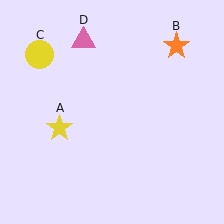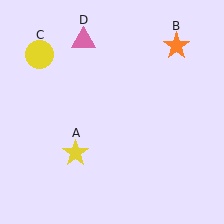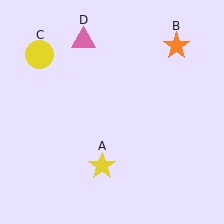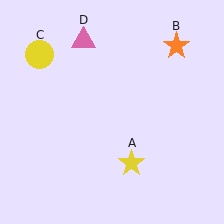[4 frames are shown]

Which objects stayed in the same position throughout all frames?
Orange star (object B) and yellow circle (object C) and pink triangle (object D) remained stationary.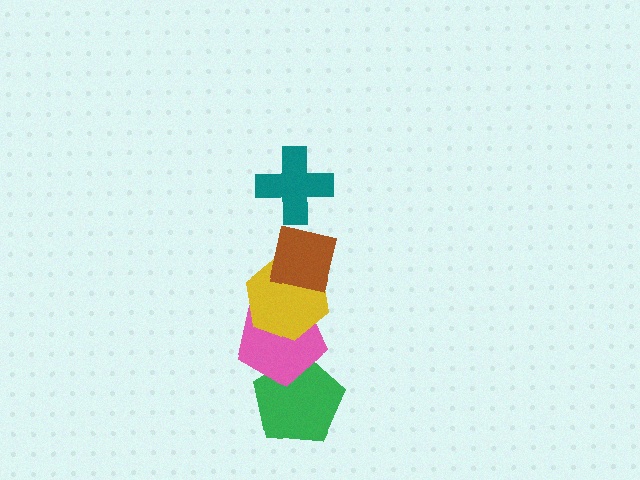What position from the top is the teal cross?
The teal cross is 1st from the top.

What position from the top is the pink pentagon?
The pink pentagon is 4th from the top.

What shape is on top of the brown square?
The teal cross is on top of the brown square.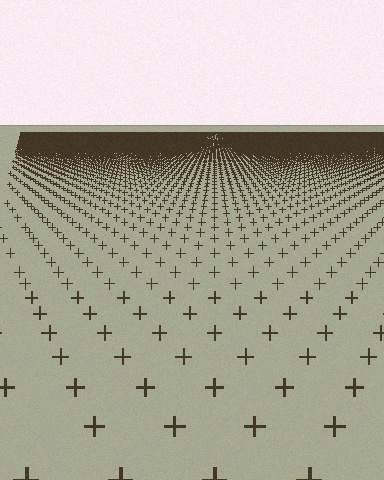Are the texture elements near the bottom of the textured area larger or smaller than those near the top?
Larger. Near the bottom, elements are closer to the viewer and appear at a bigger on-screen size.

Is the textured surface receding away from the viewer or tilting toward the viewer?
The surface is receding away from the viewer. Texture elements get smaller and denser toward the top.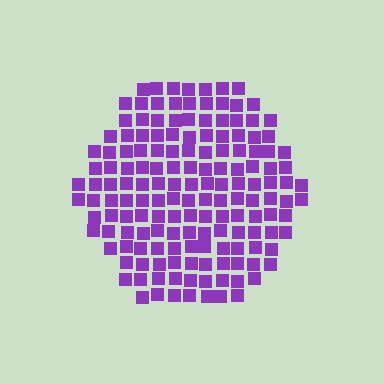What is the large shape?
The large shape is a hexagon.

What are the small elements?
The small elements are squares.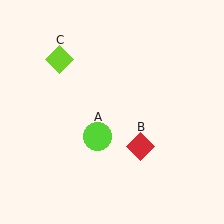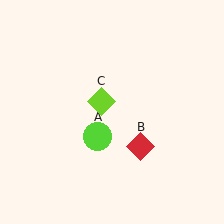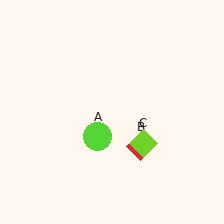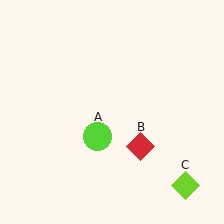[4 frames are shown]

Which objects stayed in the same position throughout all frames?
Lime circle (object A) and red diamond (object B) remained stationary.